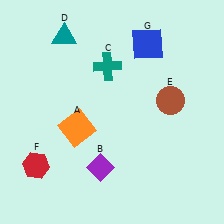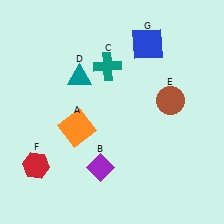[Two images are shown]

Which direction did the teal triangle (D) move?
The teal triangle (D) moved down.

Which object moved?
The teal triangle (D) moved down.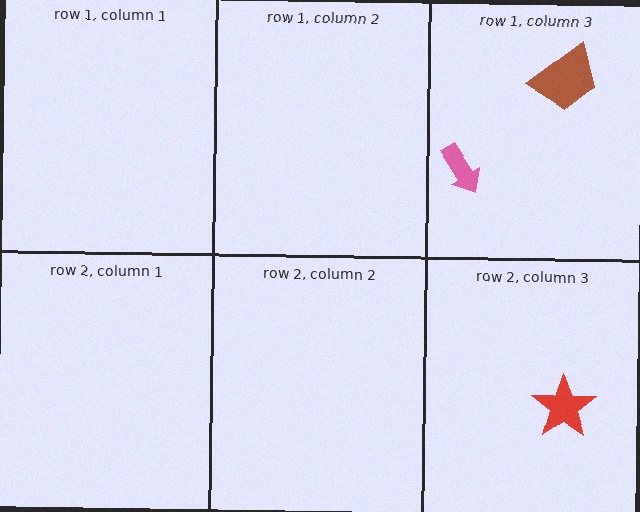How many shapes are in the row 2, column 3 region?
1.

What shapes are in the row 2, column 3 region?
The red star.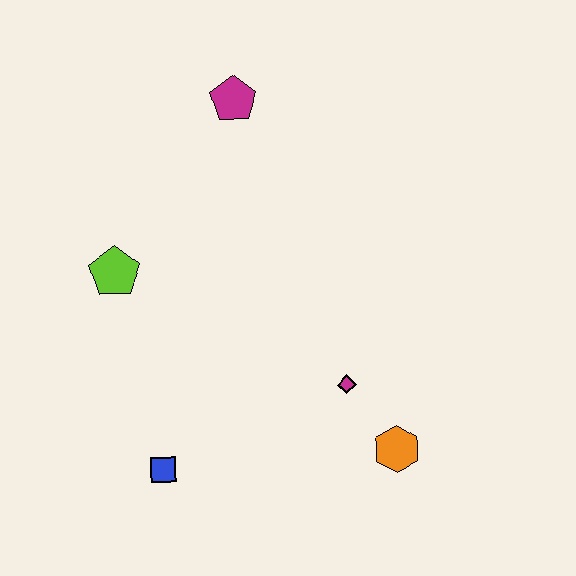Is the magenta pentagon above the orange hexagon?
Yes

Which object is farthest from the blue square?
The magenta pentagon is farthest from the blue square.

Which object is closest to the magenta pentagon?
The lime pentagon is closest to the magenta pentagon.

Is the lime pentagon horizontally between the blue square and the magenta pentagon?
No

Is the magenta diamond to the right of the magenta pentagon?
Yes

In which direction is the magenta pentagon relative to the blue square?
The magenta pentagon is above the blue square.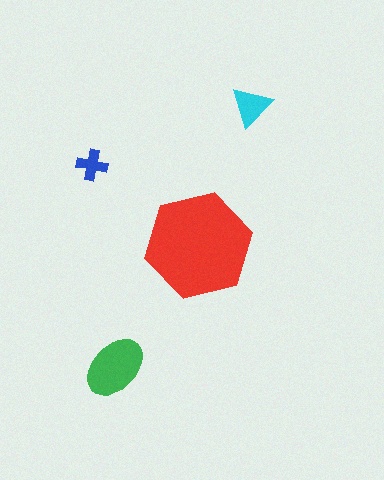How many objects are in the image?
There are 4 objects in the image.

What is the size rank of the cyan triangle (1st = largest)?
3rd.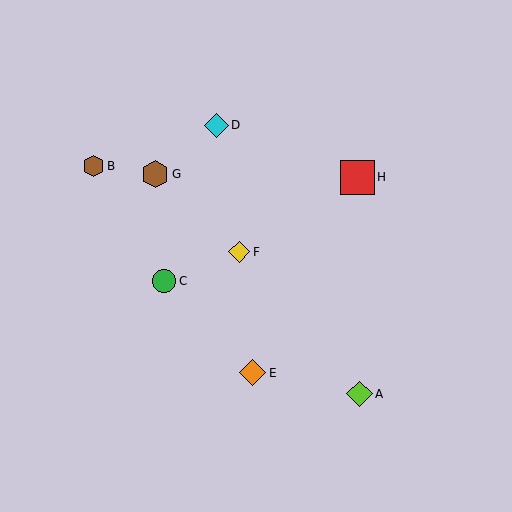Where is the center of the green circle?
The center of the green circle is at (164, 281).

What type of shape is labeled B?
Shape B is a brown hexagon.